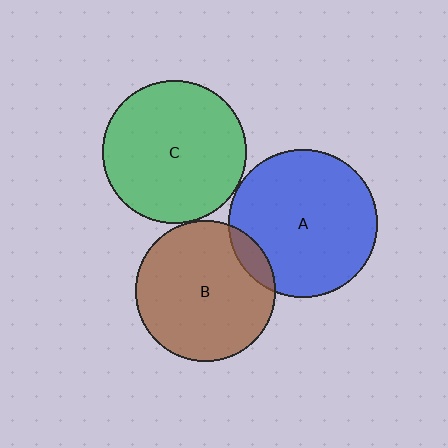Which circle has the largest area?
Circle A (blue).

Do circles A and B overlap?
Yes.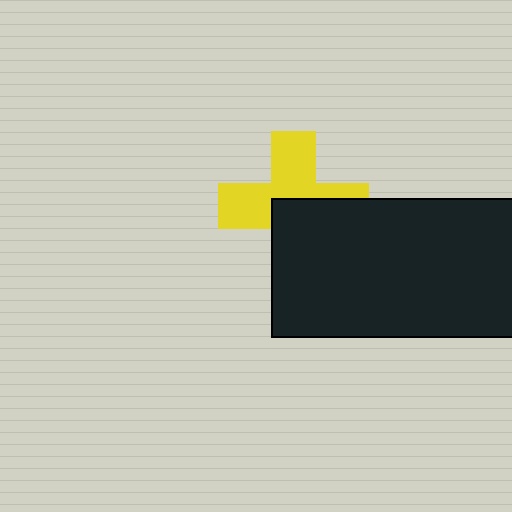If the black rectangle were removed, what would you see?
You would see the complete yellow cross.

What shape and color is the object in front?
The object in front is a black rectangle.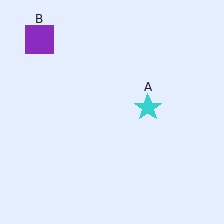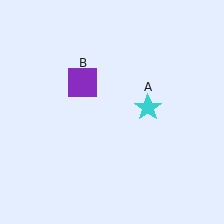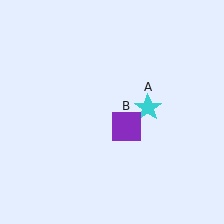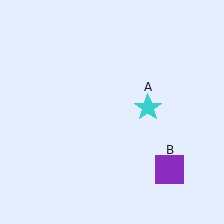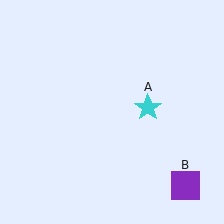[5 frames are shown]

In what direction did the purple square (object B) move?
The purple square (object B) moved down and to the right.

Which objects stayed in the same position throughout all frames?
Cyan star (object A) remained stationary.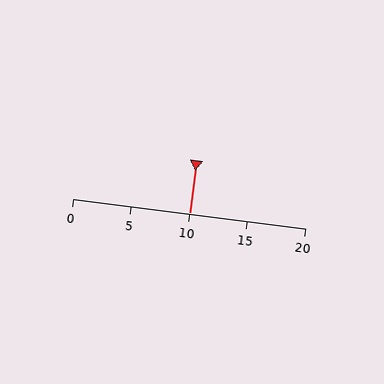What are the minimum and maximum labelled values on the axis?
The axis runs from 0 to 20.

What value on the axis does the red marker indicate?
The marker indicates approximately 10.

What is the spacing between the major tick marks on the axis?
The major ticks are spaced 5 apart.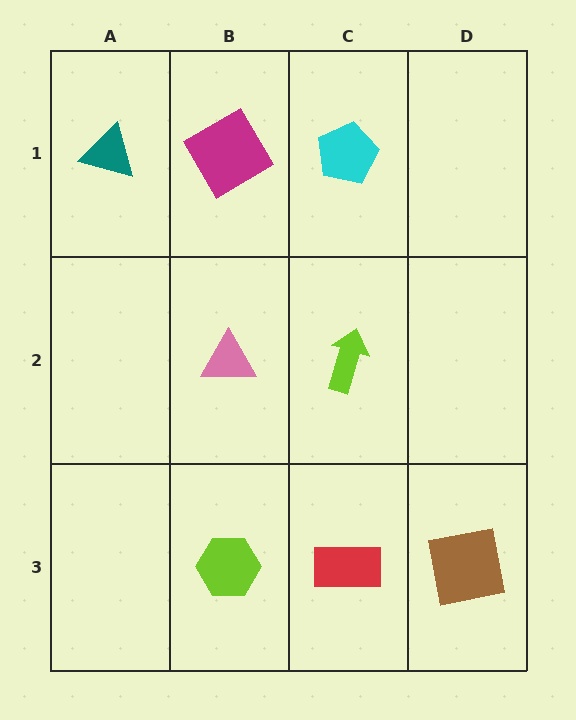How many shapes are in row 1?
3 shapes.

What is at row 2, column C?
A lime arrow.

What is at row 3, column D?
A brown square.